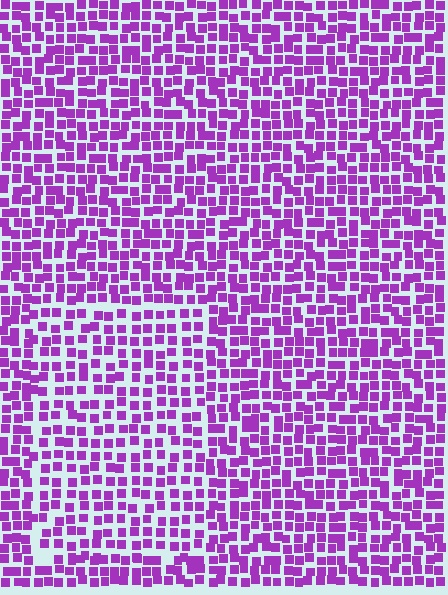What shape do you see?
I see a rectangle.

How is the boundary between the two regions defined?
The boundary is defined by a change in element density (approximately 1.4x ratio). All elements are the same color, size, and shape.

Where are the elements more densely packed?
The elements are more densely packed outside the rectangle boundary.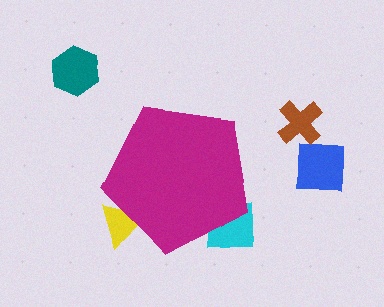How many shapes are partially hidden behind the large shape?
2 shapes are partially hidden.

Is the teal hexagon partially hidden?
No, the teal hexagon is fully visible.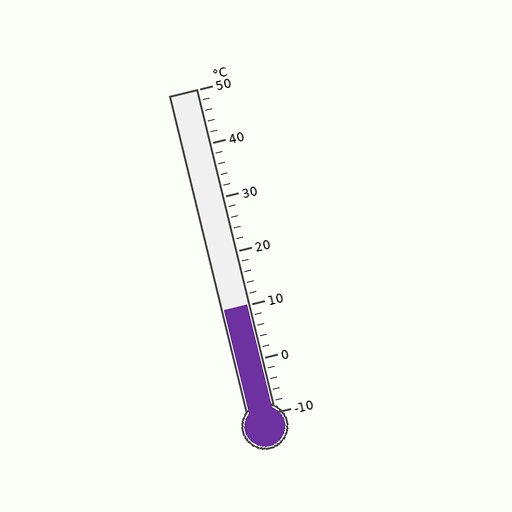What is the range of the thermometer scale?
The thermometer scale ranges from -10°C to 50°C.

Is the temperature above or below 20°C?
The temperature is below 20°C.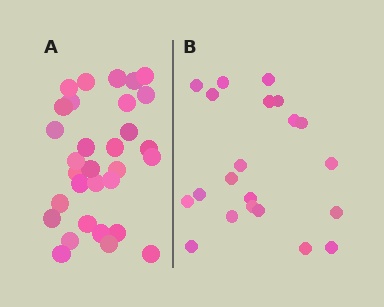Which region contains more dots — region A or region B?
Region A (the left region) has more dots.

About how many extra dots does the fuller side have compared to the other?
Region A has roughly 10 or so more dots than region B.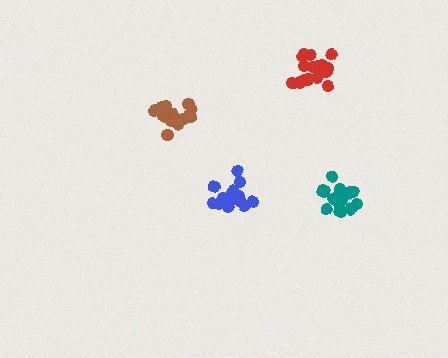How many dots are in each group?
Group 1: 21 dots, Group 2: 15 dots, Group 3: 18 dots, Group 4: 15 dots (69 total).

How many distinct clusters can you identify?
There are 4 distinct clusters.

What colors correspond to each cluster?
The clusters are colored: teal, blue, red, brown.